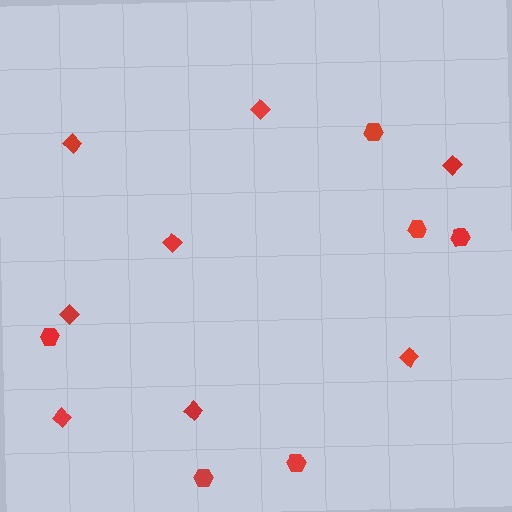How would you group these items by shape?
There are 2 groups: one group of hexagons (6) and one group of diamonds (8).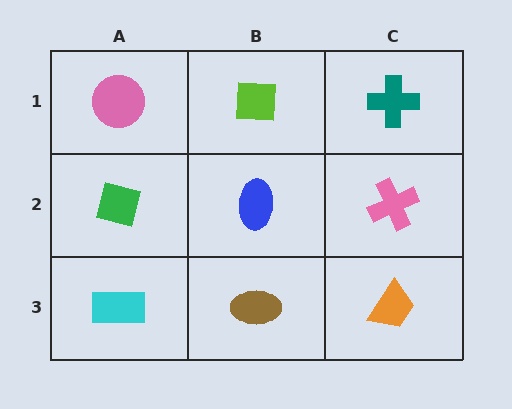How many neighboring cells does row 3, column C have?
2.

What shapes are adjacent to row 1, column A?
A green square (row 2, column A), a lime square (row 1, column B).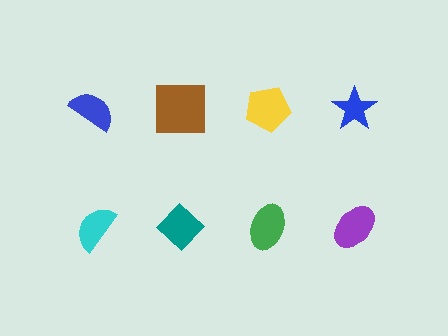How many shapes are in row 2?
4 shapes.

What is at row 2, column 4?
A purple ellipse.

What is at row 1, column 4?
A blue star.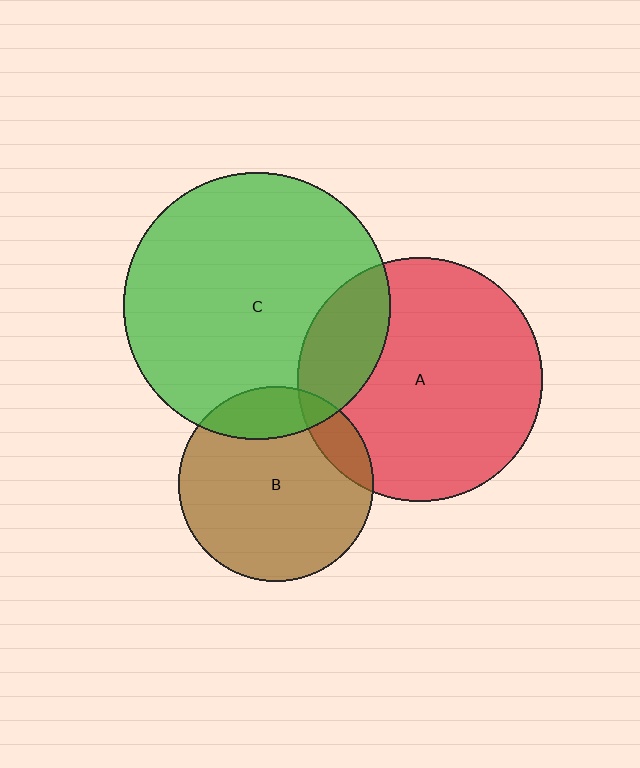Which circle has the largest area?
Circle C (green).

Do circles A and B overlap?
Yes.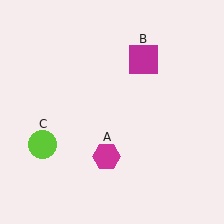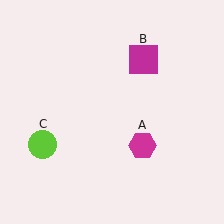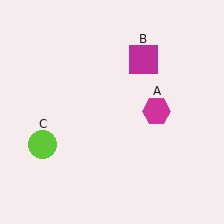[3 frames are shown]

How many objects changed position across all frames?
1 object changed position: magenta hexagon (object A).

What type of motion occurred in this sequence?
The magenta hexagon (object A) rotated counterclockwise around the center of the scene.